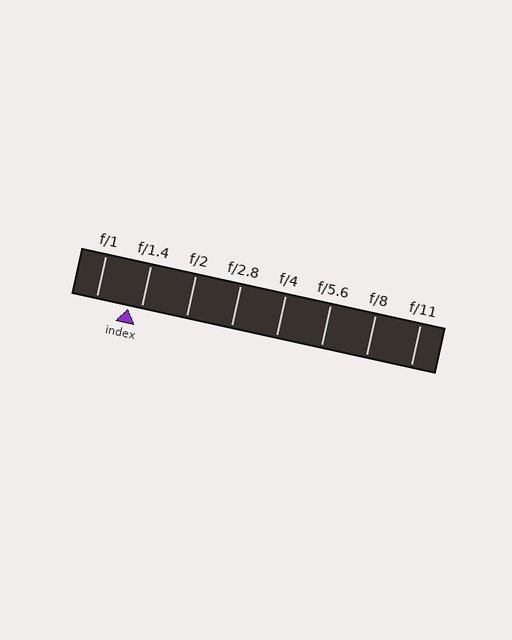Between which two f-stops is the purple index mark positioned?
The index mark is between f/1 and f/1.4.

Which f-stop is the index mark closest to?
The index mark is closest to f/1.4.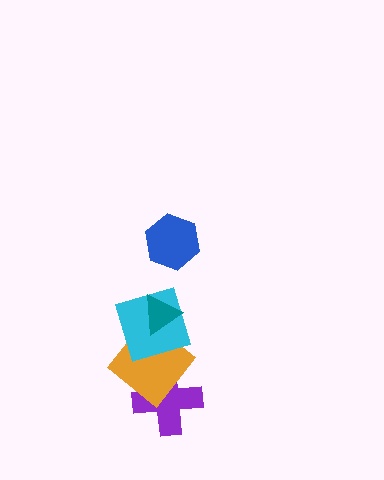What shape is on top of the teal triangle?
The blue hexagon is on top of the teal triangle.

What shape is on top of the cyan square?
The teal triangle is on top of the cyan square.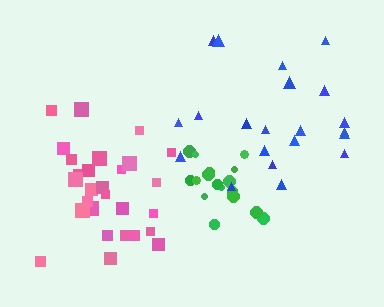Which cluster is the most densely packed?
Green.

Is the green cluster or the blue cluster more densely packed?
Green.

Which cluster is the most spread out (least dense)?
Blue.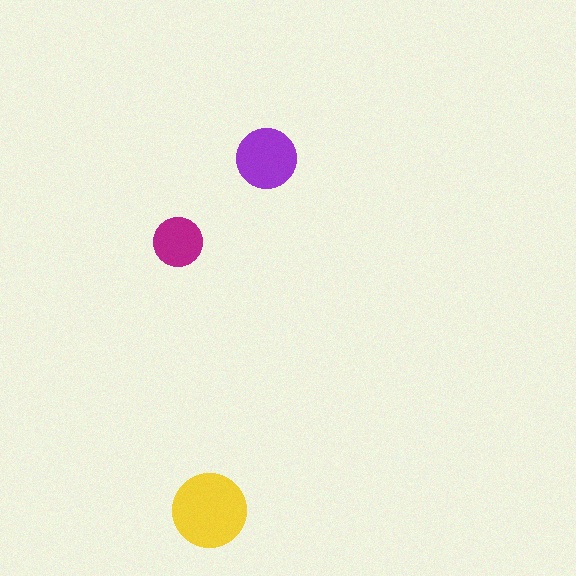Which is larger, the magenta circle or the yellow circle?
The yellow one.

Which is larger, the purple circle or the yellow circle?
The yellow one.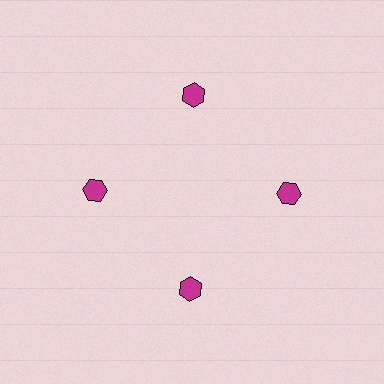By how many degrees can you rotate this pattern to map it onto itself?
The pattern maps onto itself every 90 degrees of rotation.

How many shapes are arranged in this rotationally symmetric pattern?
There are 4 shapes, arranged in 4 groups of 1.